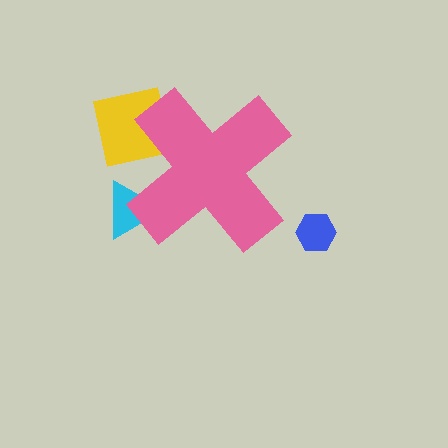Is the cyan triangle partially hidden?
Yes, the cyan triangle is partially hidden behind the pink cross.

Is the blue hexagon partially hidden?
No, the blue hexagon is fully visible.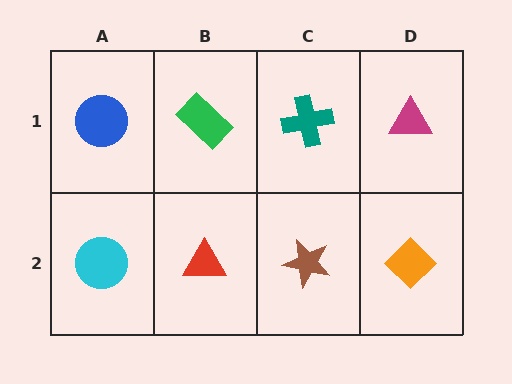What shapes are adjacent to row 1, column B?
A red triangle (row 2, column B), a blue circle (row 1, column A), a teal cross (row 1, column C).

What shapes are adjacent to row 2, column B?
A green rectangle (row 1, column B), a cyan circle (row 2, column A), a brown star (row 2, column C).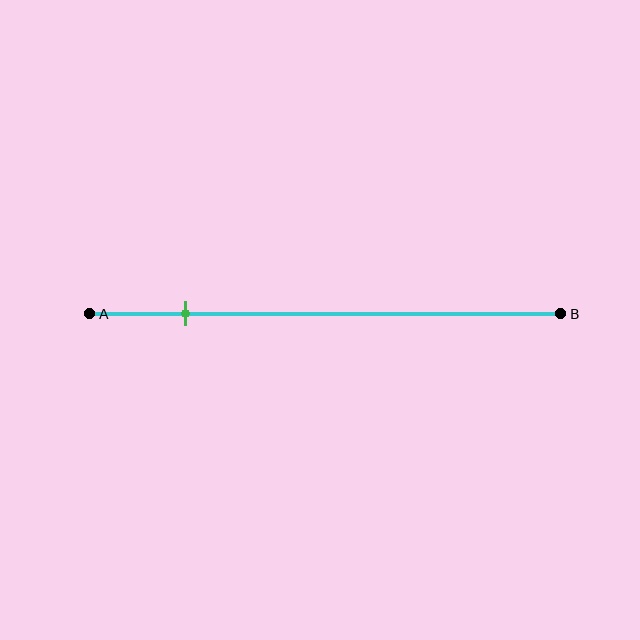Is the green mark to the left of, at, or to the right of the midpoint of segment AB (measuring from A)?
The green mark is to the left of the midpoint of segment AB.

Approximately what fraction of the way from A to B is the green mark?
The green mark is approximately 20% of the way from A to B.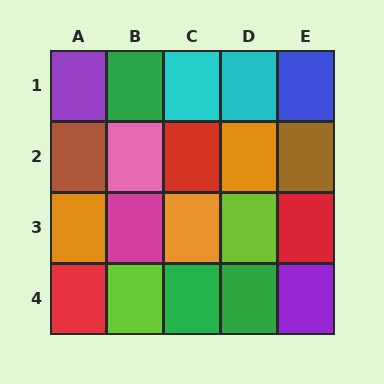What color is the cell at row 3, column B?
Magenta.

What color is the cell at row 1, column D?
Cyan.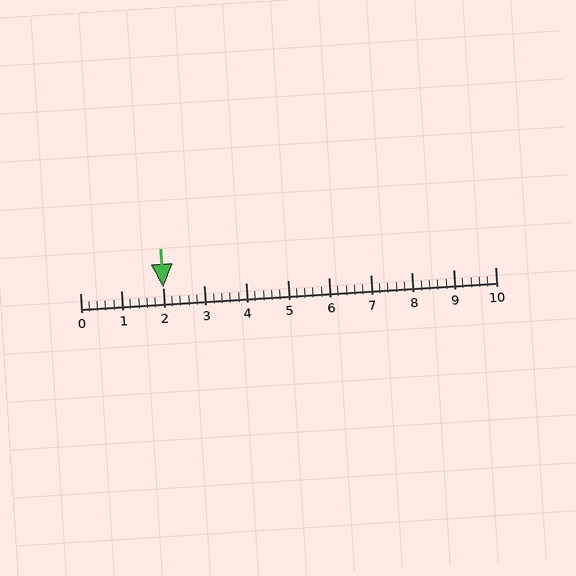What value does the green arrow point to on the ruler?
The green arrow points to approximately 2.0.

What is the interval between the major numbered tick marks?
The major tick marks are spaced 1 units apart.